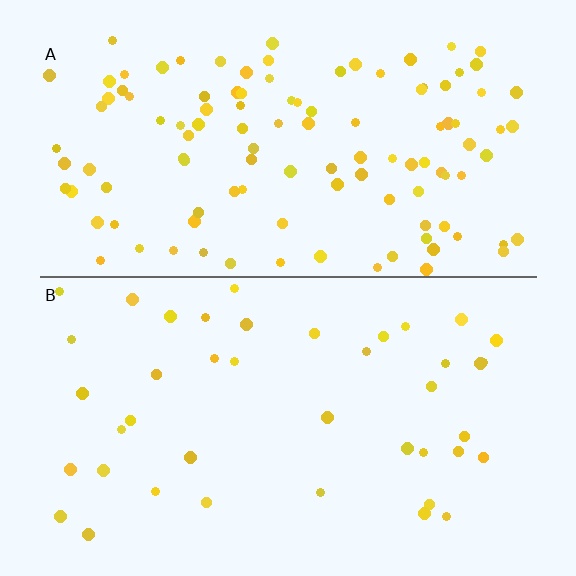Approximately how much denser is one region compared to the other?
Approximately 2.7× — region A over region B.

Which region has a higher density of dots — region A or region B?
A (the top).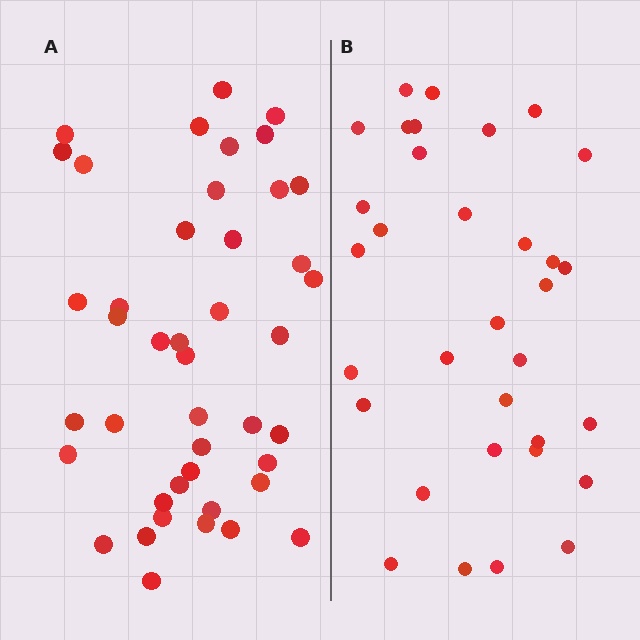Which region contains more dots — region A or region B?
Region A (the left region) has more dots.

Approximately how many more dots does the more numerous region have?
Region A has roughly 10 or so more dots than region B.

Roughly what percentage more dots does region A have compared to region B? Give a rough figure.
About 30% more.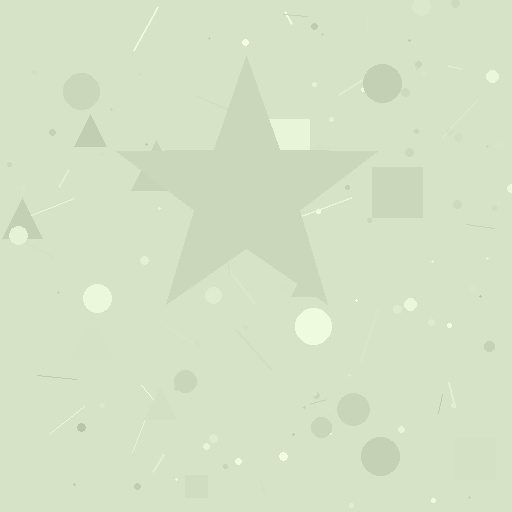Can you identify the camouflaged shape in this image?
The camouflaged shape is a star.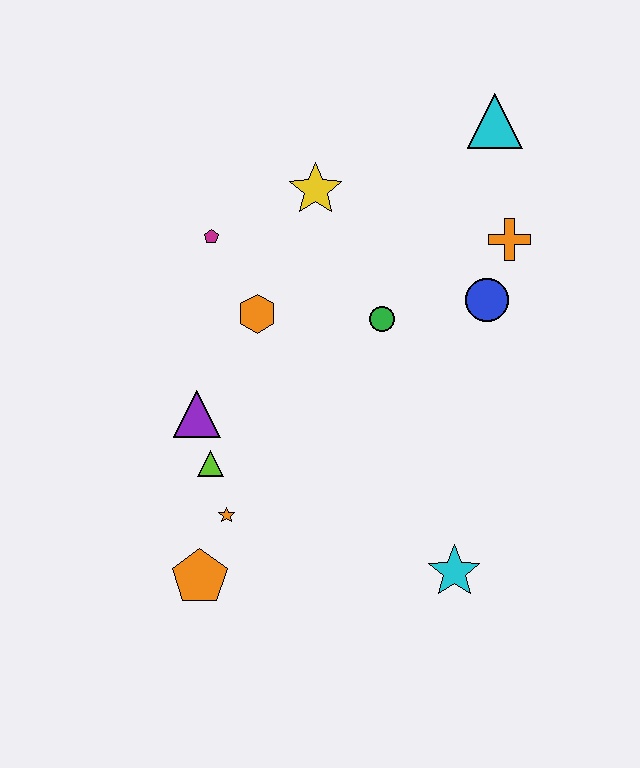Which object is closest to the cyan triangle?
The orange cross is closest to the cyan triangle.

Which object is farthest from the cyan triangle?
The orange pentagon is farthest from the cyan triangle.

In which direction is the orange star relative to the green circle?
The orange star is below the green circle.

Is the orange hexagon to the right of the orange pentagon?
Yes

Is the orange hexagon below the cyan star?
No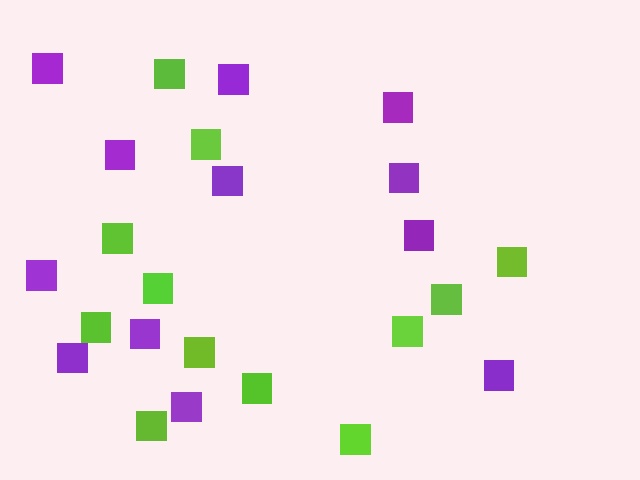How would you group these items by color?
There are 2 groups: one group of lime squares (12) and one group of purple squares (12).